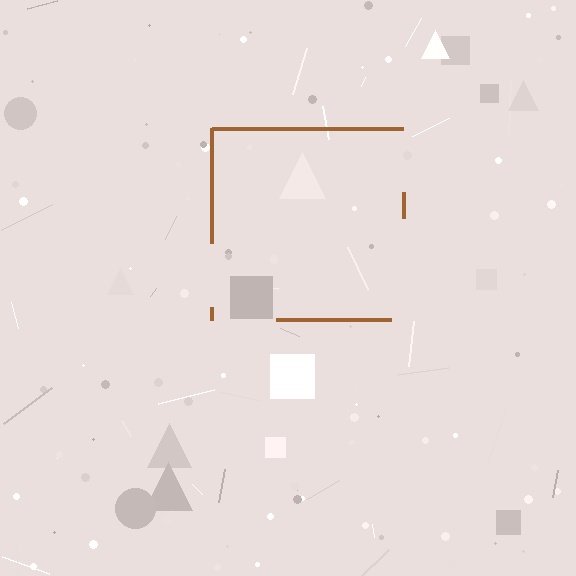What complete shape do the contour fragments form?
The contour fragments form a square.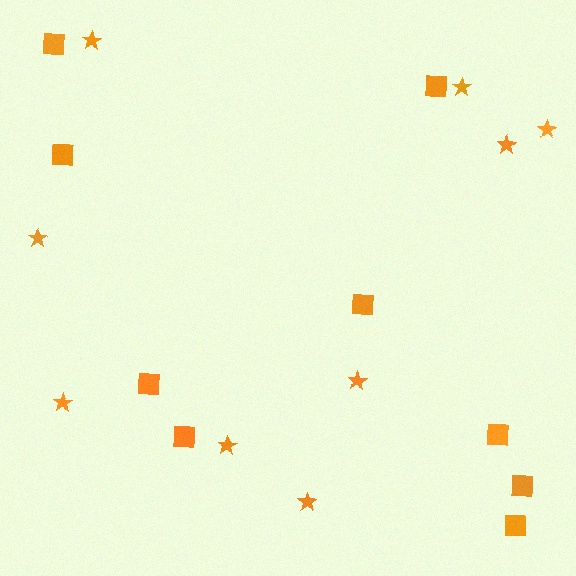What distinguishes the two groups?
There are 2 groups: one group of squares (9) and one group of stars (9).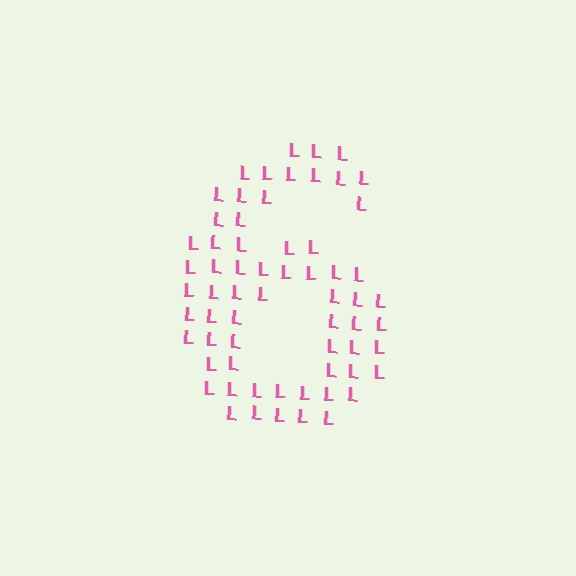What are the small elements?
The small elements are letter L's.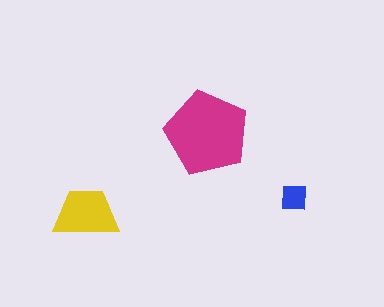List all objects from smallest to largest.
The blue square, the yellow trapezoid, the magenta pentagon.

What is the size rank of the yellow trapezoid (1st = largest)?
2nd.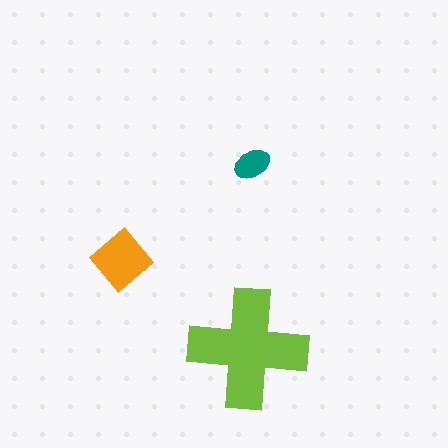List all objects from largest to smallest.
The lime cross, the orange diamond, the teal ellipse.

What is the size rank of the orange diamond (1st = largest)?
2nd.